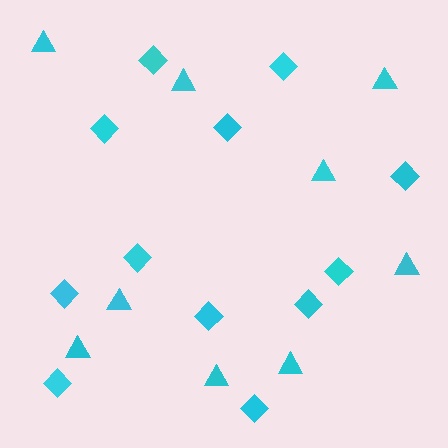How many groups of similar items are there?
There are 2 groups: one group of diamonds (12) and one group of triangles (9).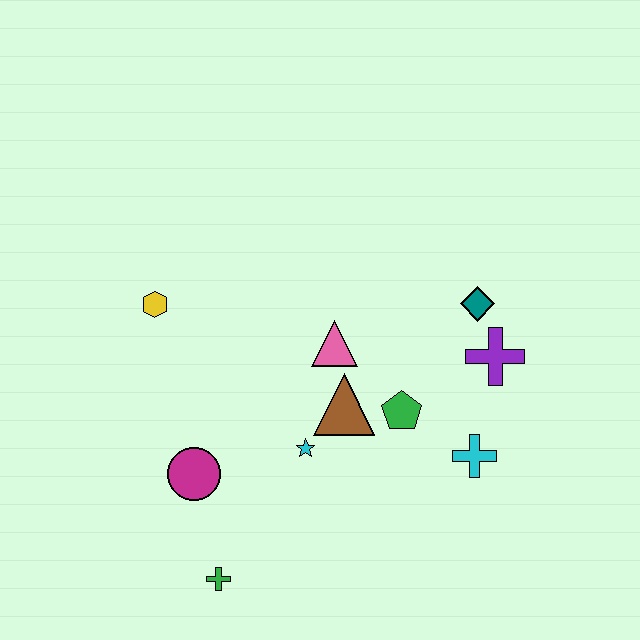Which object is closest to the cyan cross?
The green pentagon is closest to the cyan cross.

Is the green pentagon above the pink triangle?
No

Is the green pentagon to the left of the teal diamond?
Yes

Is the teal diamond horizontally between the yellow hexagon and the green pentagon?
No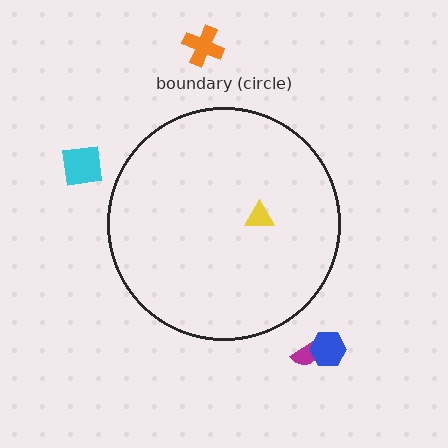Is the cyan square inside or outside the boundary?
Outside.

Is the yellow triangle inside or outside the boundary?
Inside.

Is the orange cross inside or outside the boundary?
Outside.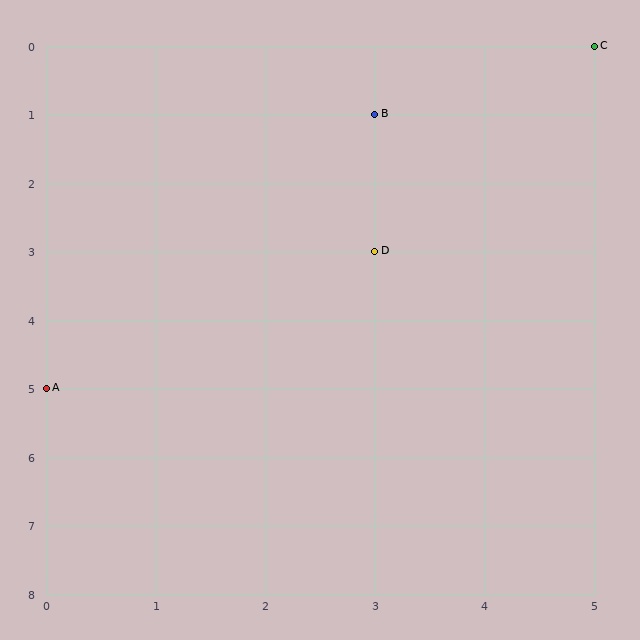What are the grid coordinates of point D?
Point D is at grid coordinates (3, 3).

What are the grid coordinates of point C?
Point C is at grid coordinates (5, 0).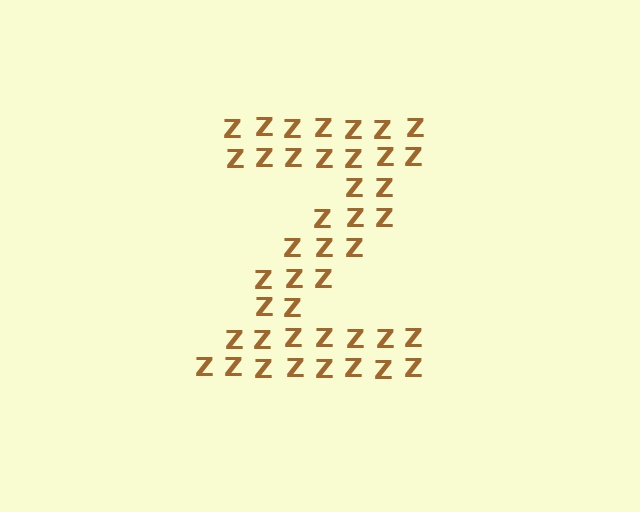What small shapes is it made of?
It is made of small letter Z's.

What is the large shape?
The large shape is the letter Z.